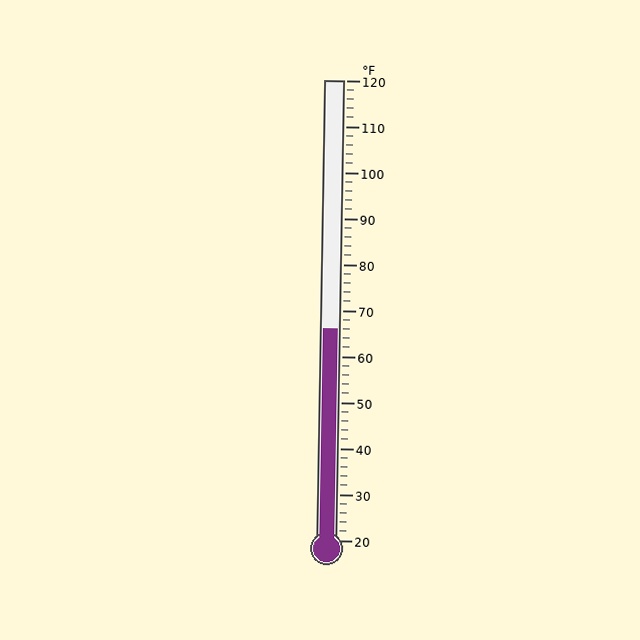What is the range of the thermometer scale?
The thermometer scale ranges from 20°F to 120°F.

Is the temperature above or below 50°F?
The temperature is above 50°F.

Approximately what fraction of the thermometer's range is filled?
The thermometer is filled to approximately 45% of its range.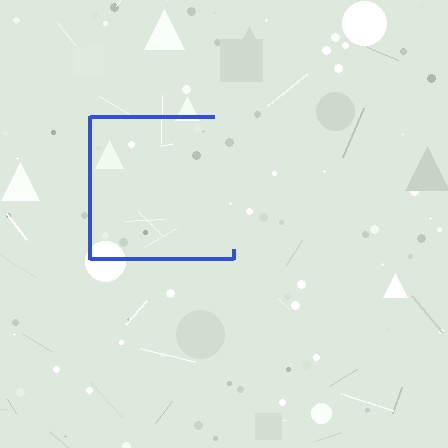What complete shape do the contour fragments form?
The contour fragments form a square.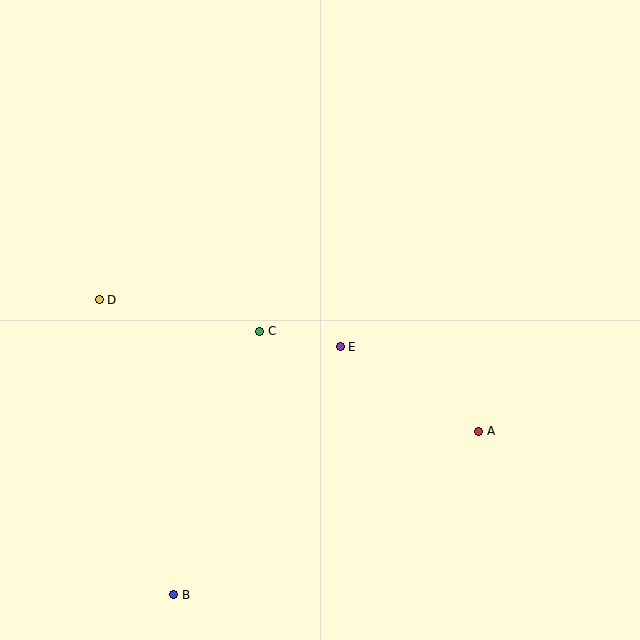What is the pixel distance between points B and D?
The distance between B and D is 304 pixels.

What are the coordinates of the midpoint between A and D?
The midpoint between A and D is at (289, 366).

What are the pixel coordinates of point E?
Point E is at (340, 347).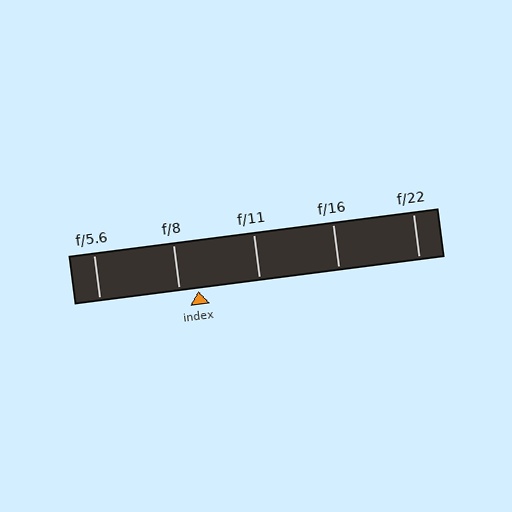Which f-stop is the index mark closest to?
The index mark is closest to f/8.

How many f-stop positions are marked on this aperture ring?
There are 5 f-stop positions marked.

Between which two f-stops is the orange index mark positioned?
The index mark is between f/8 and f/11.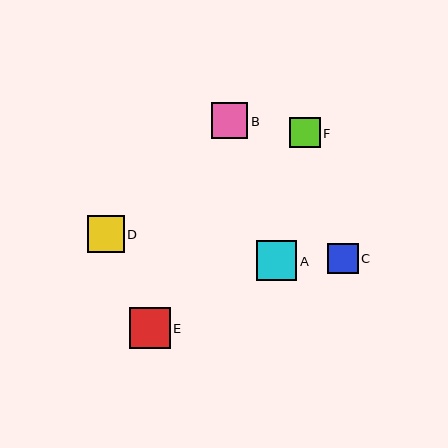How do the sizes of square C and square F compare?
Square C and square F are approximately the same size.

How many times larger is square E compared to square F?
Square E is approximately 1.4 times the size of square F.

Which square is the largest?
Square E is the largest with a size of approximately 41 pixels.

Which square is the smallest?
Square F is the smallest with a size of approximately 30 pixels.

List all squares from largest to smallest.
From largest to smallest: E, A, D, B, C, F.